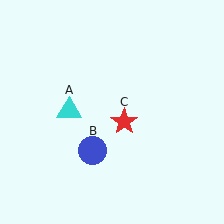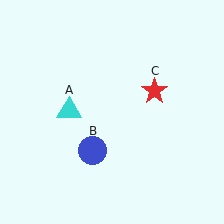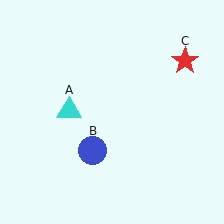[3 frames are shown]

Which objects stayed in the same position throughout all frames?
Cyan triangle (object A) and blue circle (object B) remained stationary.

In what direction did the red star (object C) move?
The red star (object C) moved up and to the right.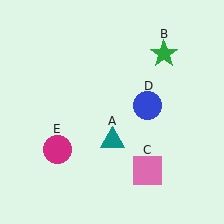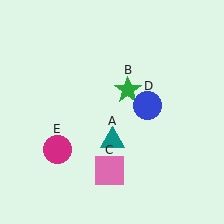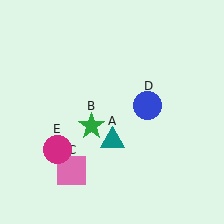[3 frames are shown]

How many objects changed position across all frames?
2 objects changed position: green star (object B), pink square (object C).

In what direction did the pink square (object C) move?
The pink square (object C) moved left.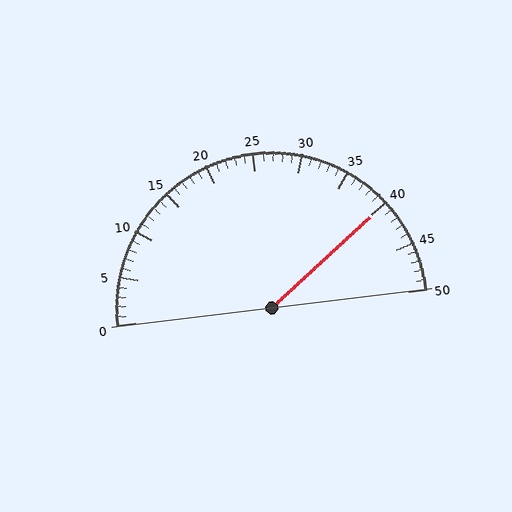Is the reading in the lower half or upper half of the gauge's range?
The reading is in the upper half of the range (0 to 50).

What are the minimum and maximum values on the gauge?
The gauge ranges from 0 to 50.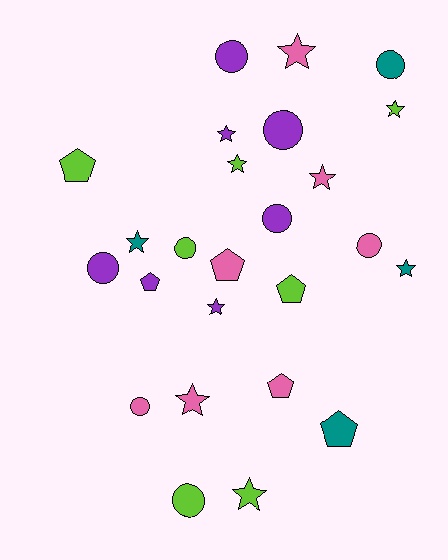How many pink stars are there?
There are 3 pink stars.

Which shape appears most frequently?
Star, with 10 objects.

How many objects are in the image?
There are 25 objects.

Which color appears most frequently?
Purple, with 7 objects.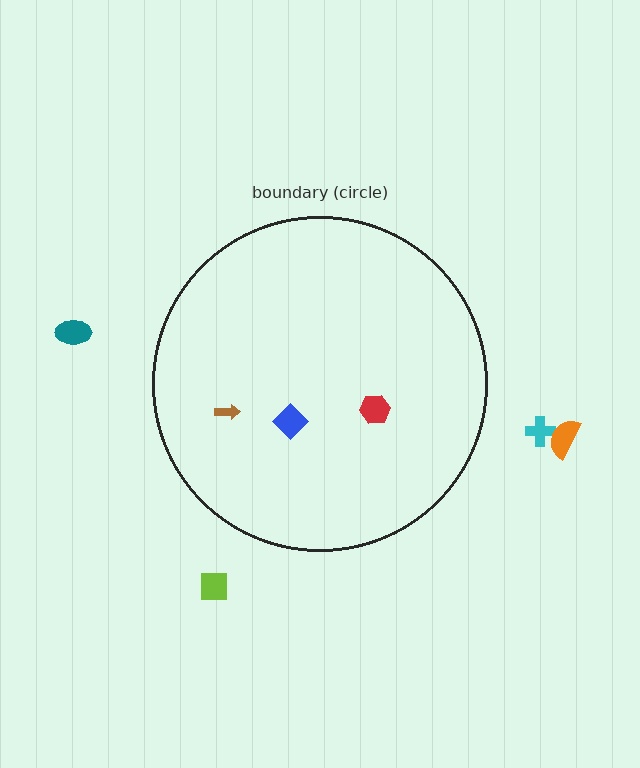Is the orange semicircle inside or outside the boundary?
Outside.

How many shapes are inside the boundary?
3 inside, 4 outside.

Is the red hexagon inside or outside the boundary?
Inside.